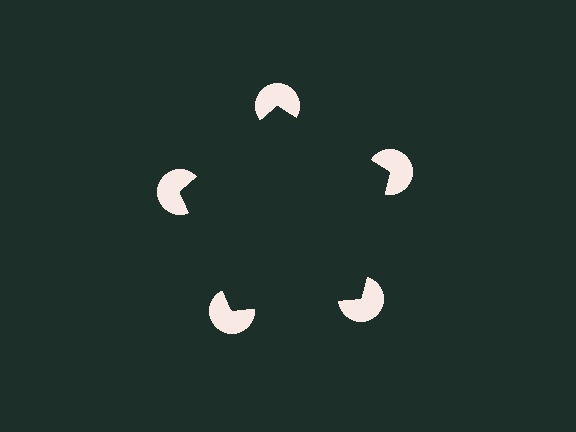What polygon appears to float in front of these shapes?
An illusory pentagon — its edges are inferred from the aligned wedge cuts in the pac-man discs, not physically drawn.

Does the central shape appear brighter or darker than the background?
It typically appears slightly darker than the background, even though no actual brightness change is drawn.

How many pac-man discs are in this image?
There are 5 — one at each vertex of the illusory pentagon.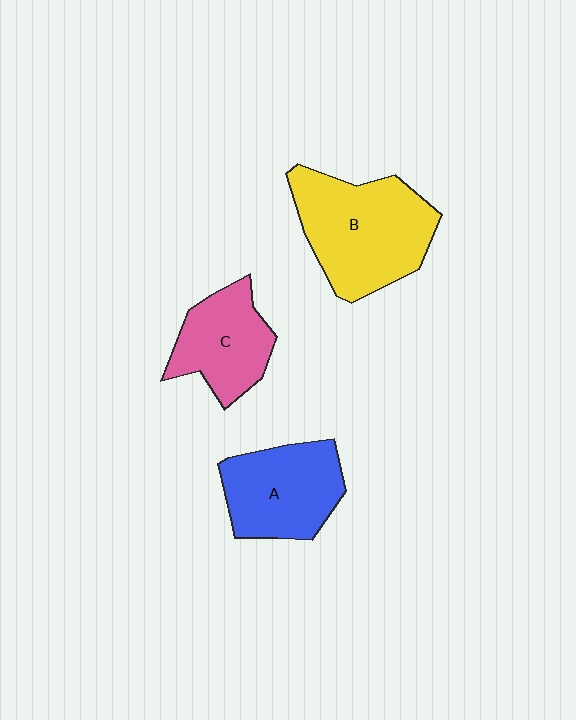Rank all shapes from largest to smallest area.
From largest to smallest: B (yellow), A (blue), C (pink).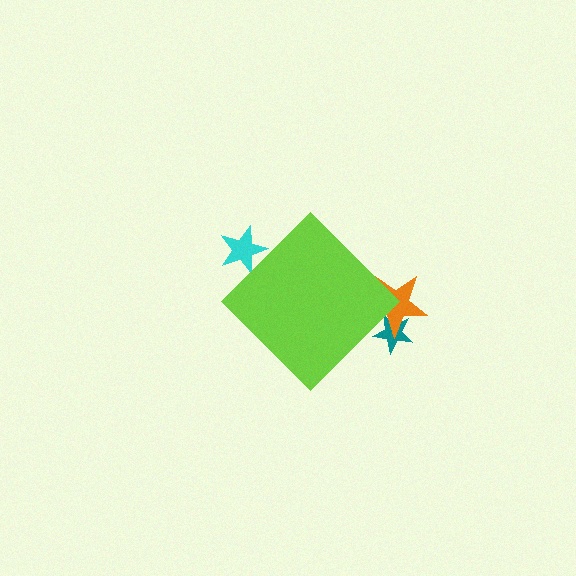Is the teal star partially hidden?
Yes, the teal star is partially hidden behind the lime diamond.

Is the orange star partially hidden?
Yes, the orange star is partially hidden behind the lime diamond.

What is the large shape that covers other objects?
A lime diamond.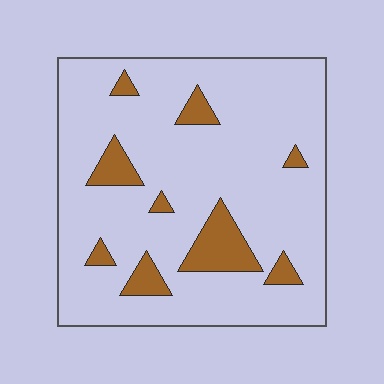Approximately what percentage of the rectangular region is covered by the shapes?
Approximately 15%.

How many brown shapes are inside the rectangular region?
9.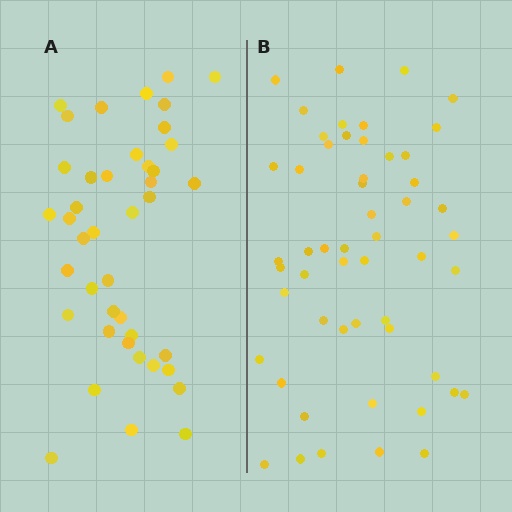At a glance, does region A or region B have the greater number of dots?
Region B (the right region) has more dots.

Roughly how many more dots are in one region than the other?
Region B has roughly 12 or so more dots than region A.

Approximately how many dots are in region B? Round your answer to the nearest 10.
About 50 dots. (The exact count is 53, which rounds to 50.)